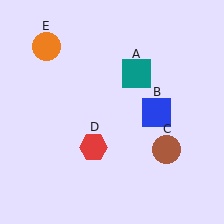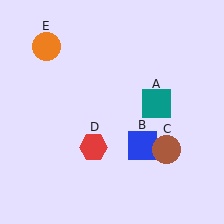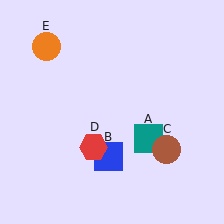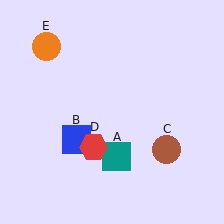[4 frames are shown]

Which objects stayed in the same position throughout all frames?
Brown circle (object C) and red hexagon (object D) and orange circle (object E) remained stationary.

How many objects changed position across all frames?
2 objects changed position: teal square (object A), blue square (object B).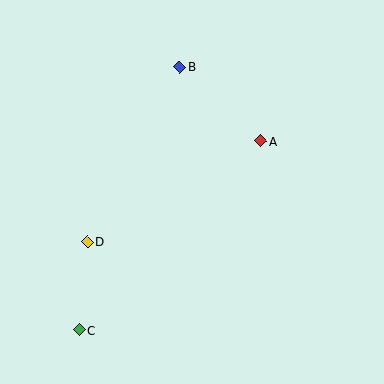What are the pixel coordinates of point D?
Point D is at (87, 242).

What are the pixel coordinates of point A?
Point A is at (261, 141).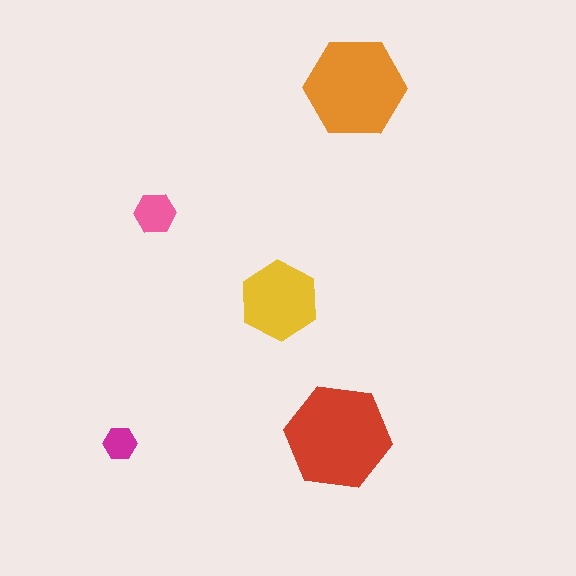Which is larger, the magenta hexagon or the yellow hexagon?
The yellow one.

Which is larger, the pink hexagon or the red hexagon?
The red one.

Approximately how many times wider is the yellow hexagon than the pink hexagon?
About 2 times wider.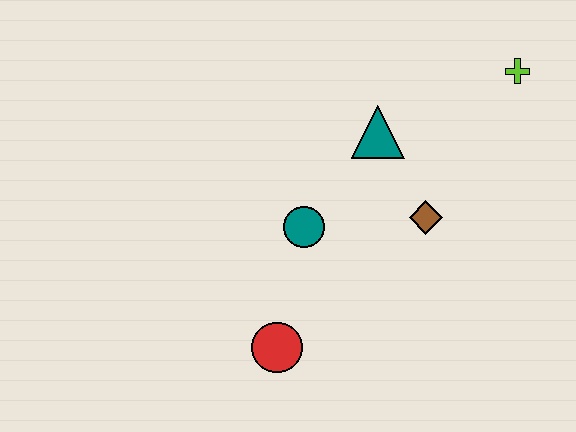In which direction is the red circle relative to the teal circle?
The red circle is below the teal circle.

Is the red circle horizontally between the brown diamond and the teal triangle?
No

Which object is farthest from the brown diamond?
The red circle is farthest from the brown diamond.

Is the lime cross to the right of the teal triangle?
Yes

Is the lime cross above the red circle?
Yes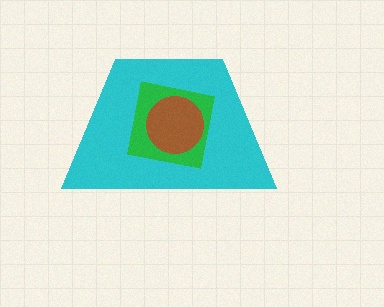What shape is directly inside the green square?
The brown circle.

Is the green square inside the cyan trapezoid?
Yes.